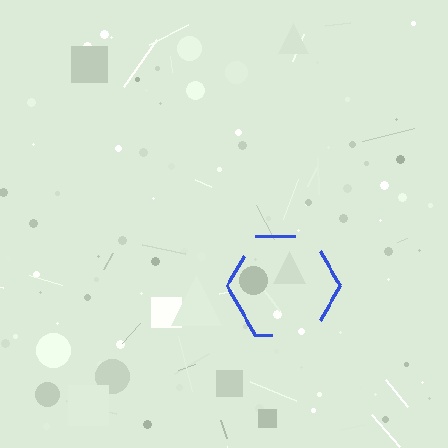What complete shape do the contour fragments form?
The contour fragments form a hexagon.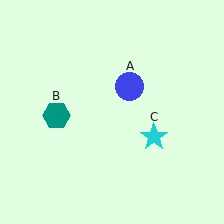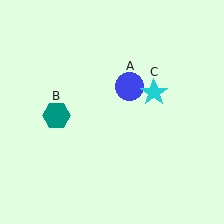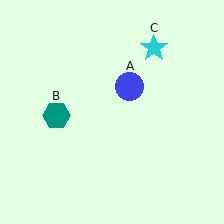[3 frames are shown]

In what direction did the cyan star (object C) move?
The cyan star (object C) moved up.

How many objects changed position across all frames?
1 object changed position: cyan star (object C).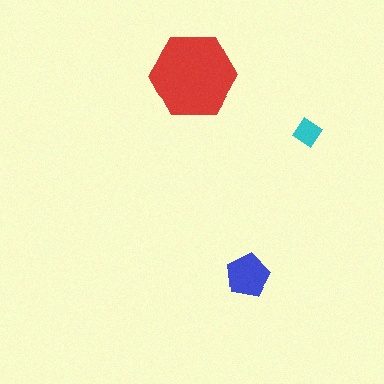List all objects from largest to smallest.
The red hexagon, the blue pentagon, the cyan diamond.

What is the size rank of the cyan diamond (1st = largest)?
3rd.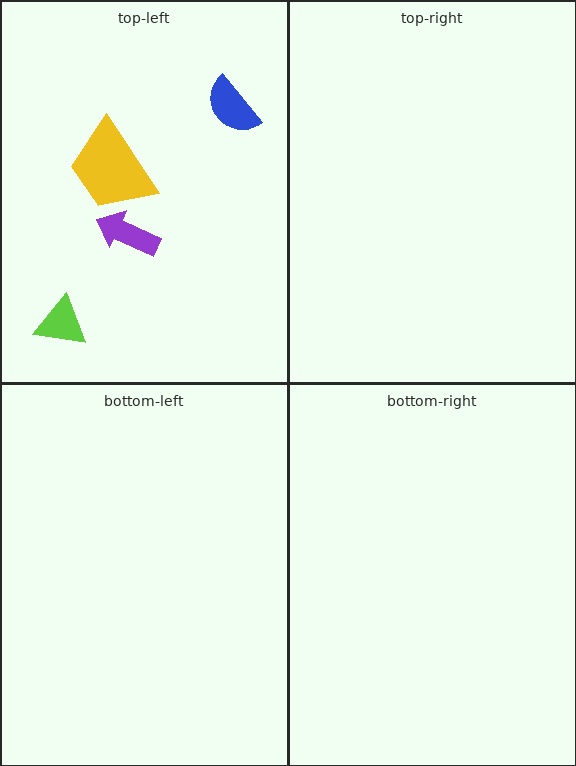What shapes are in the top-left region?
The blue semicircle, the purple arrow, the lime triangle, the yellow trapezoid.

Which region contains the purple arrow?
The top-left region.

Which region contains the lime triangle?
The top-left region.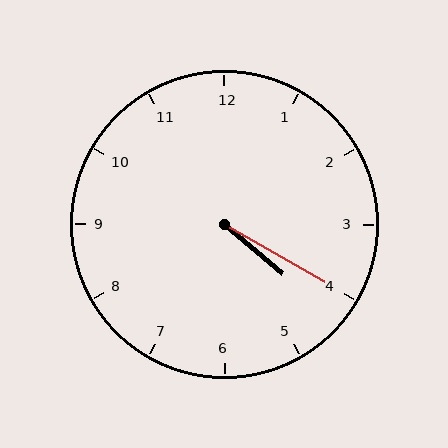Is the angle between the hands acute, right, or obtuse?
It is acute.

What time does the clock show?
4:20.